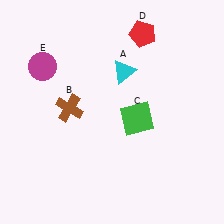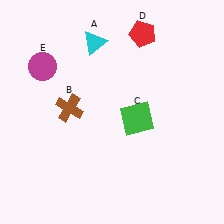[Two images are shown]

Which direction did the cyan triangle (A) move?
The cyan triangle (A) moved up.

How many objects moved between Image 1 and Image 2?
1 object moved between the two images.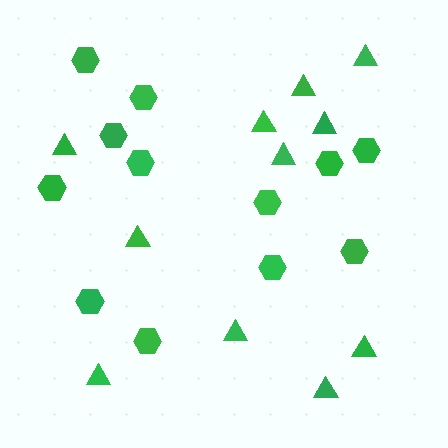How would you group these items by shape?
There are 2 groups: one group of hexagons (12) and one group of triangles (11).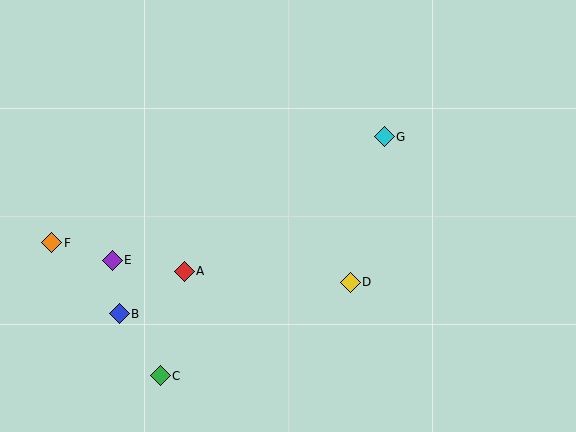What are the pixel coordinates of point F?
Point F is at (52, 243).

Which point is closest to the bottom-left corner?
Point B is closest to the bottom-left corner.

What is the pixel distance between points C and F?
The distance between C and F is 172 pixels.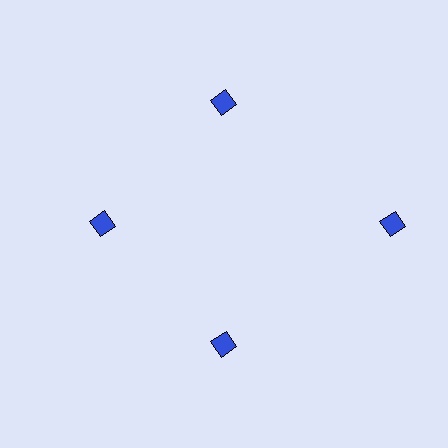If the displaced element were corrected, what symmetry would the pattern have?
It would have 4-fold rotational symmetry — the pattern would map onto itself every 90 degrees.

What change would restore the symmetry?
The symmetry would be restored by moving it inward, back onto the ring so that all 4 diamonds sit at equal angles and equal distance from the center.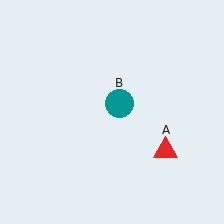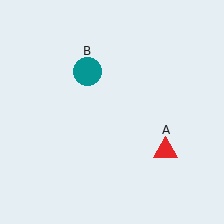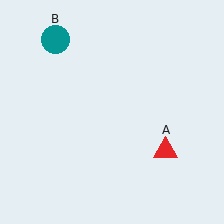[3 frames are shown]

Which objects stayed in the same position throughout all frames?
Red triangle (object A) remained stationary.